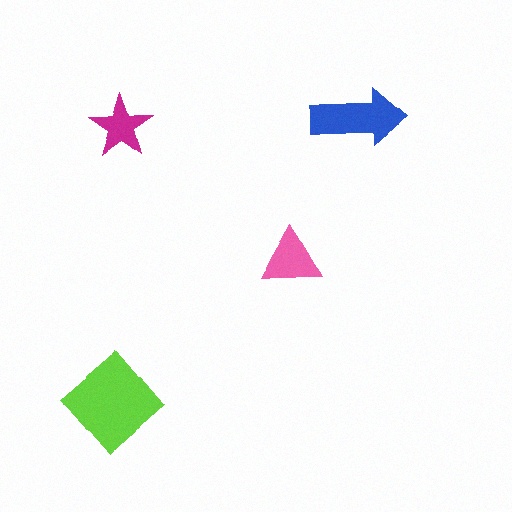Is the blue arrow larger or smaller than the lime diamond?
Smaller.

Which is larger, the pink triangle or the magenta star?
The pink triangle.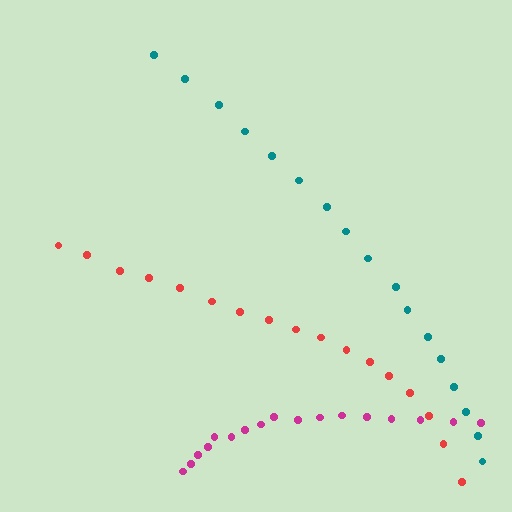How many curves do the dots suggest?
There are 3 distinct paths.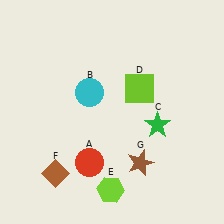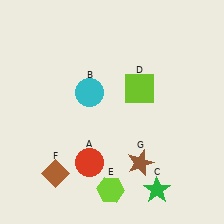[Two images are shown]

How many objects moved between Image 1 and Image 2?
1 object moved between the two images.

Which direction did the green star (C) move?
The green star (C) moved down.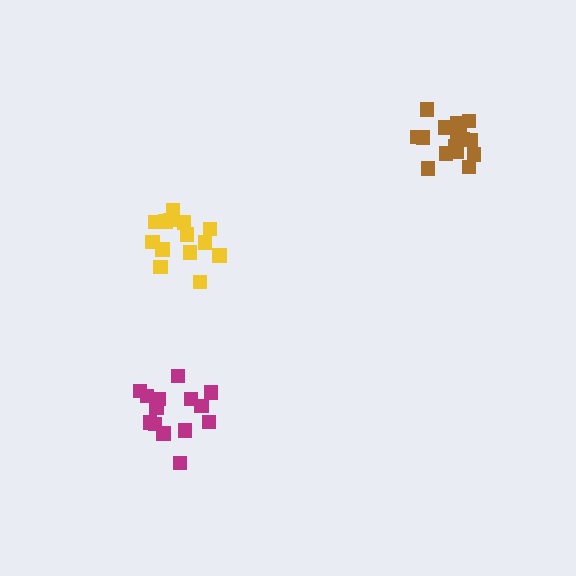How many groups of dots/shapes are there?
There are 3 groups.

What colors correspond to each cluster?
The clusters are colored: brown, yellow, magenta.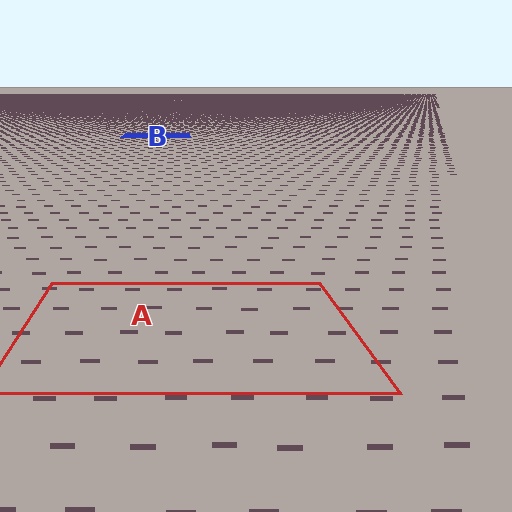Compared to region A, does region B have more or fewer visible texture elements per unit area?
Region B has more texture elements per unit area — they are packed more densely because it is farther away.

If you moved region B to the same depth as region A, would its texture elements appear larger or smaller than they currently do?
They would appear larger. At a closer depth, the same texture elements are projected at a bigger on-screen size.